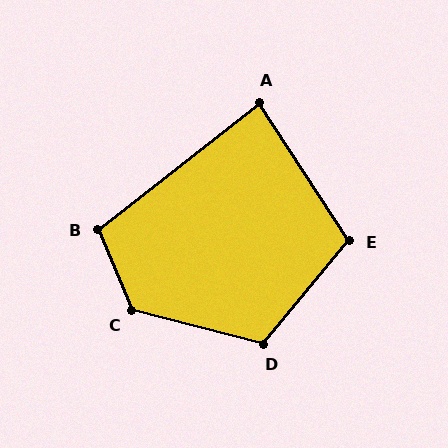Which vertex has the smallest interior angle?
A, at approximately 85 degrees.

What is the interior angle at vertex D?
Approximately 115 degrees (obtuse).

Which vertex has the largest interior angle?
C, at approximately 127 degrees.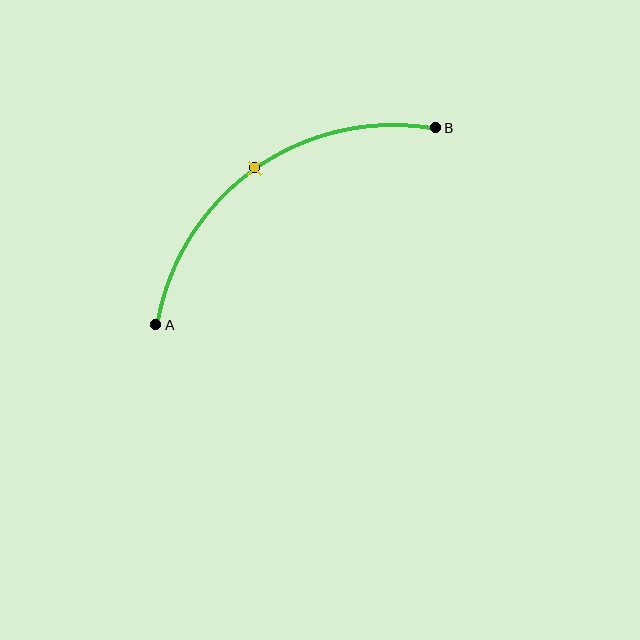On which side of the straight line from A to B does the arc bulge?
The arc bulges above and to the left of the straight line connecting A and B.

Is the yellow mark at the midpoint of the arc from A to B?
Yes. The yellow mark lies on the arc at equal arc-length from both A and B — it is the arc midpoint.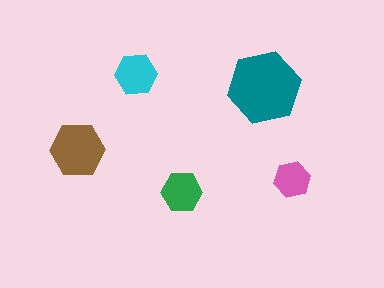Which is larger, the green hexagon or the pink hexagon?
The green one.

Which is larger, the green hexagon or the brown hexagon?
The brown one.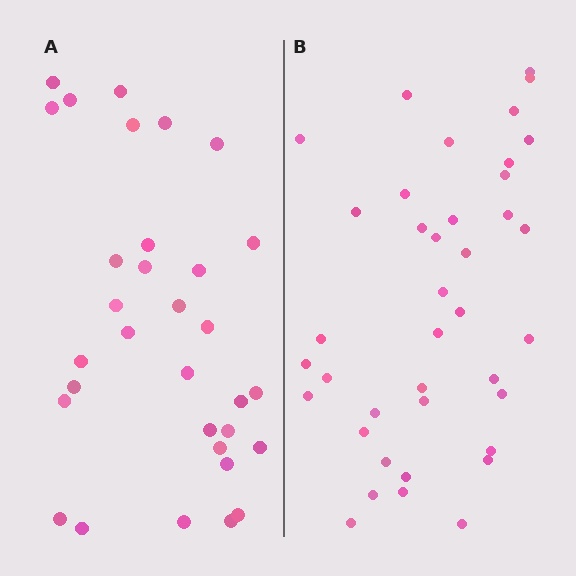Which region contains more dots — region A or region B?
Region B (the right region) has more dots.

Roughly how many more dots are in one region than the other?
Region B has roughly 8 or so more dots than region A.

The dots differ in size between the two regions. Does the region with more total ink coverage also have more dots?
No. Region A has more total ink coverage because its dots are larger, but region B actually contains more individual dots. Total area can be misleading — the number of items is what matters here.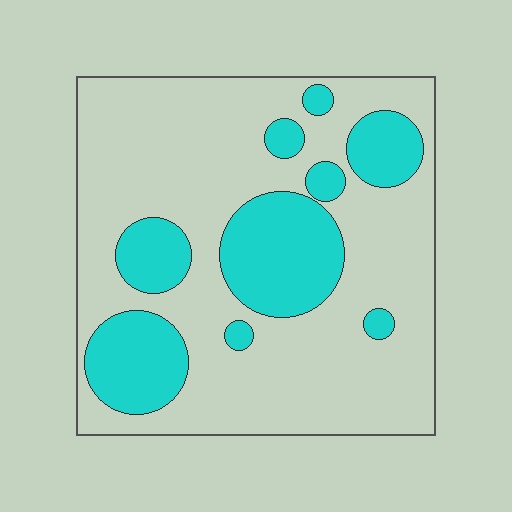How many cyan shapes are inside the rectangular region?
9.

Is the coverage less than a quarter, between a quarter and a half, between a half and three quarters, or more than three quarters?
Between a quarter and a half.